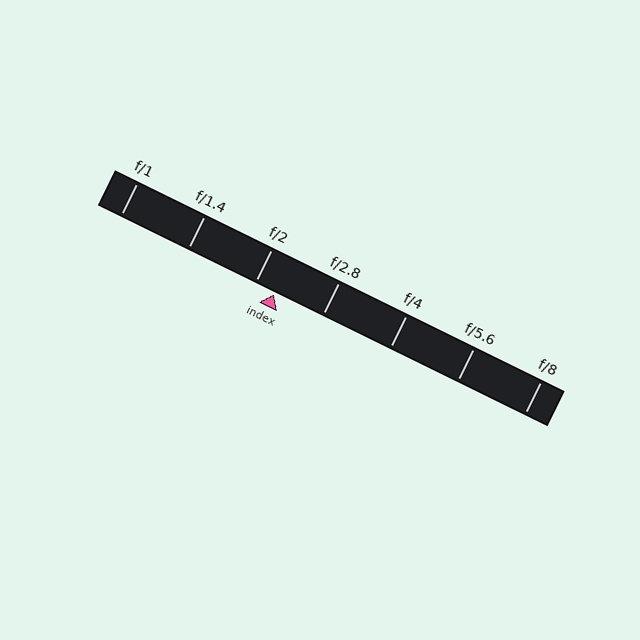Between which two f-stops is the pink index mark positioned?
The index mark is between f/2 and f/2.8.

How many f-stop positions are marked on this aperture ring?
There are 7 f-stop positions marked.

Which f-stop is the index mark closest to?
The index mark is closest to f/2.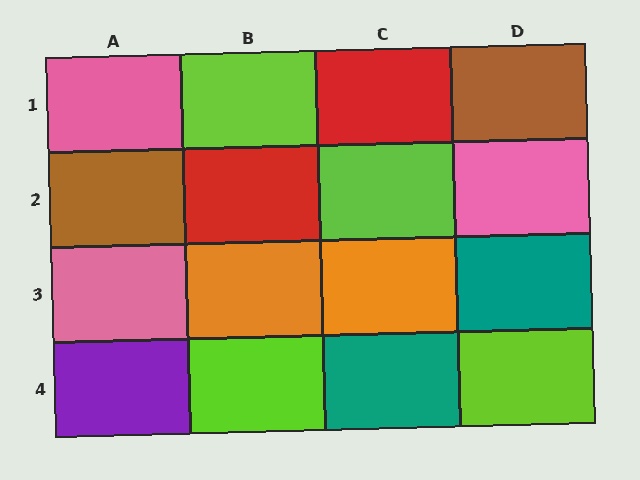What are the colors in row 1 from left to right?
Pink, lime, red, brown.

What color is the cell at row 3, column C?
Orange.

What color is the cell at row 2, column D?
Pink.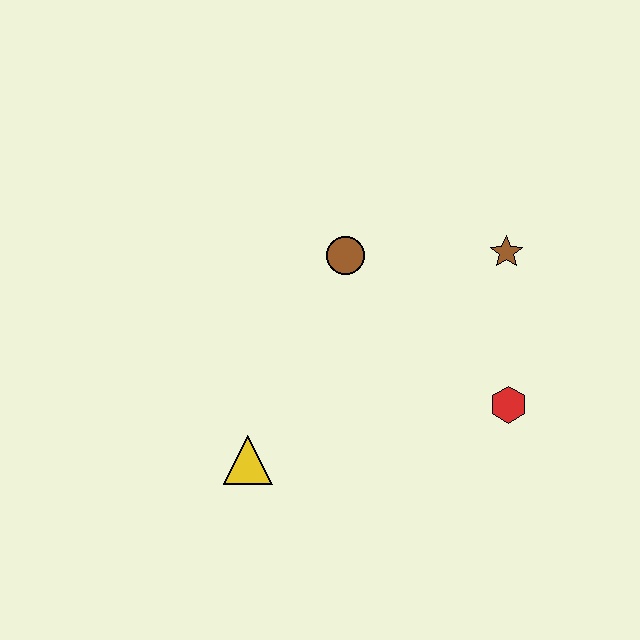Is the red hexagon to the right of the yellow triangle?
Yes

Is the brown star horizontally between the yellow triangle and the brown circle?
No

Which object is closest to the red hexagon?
The brown star is closest to the red hexagon.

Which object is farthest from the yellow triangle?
The brown star is farthest from the yellow triangle.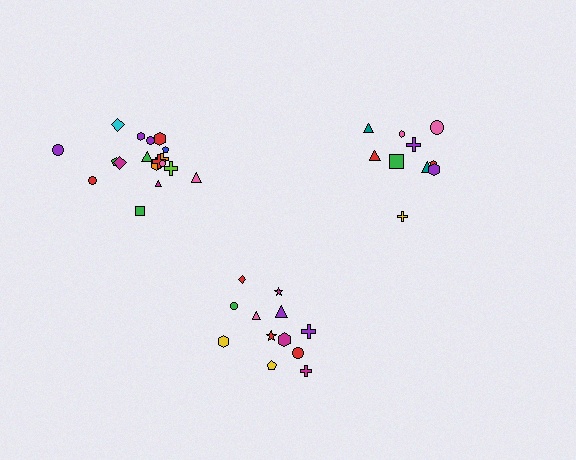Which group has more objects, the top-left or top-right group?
The top-left group.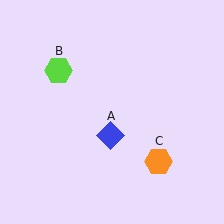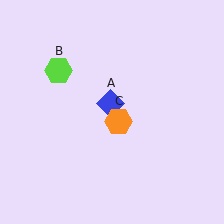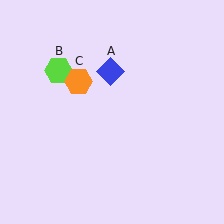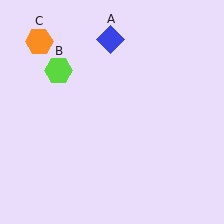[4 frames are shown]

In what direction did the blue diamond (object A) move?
The blue diamond (object A) moved up.